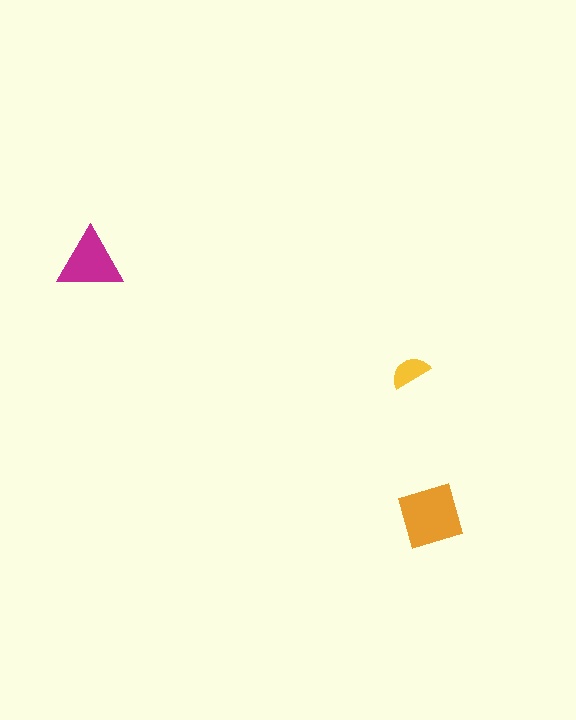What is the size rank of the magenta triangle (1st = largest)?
2nd.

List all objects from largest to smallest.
The orange diamond, the magenta triangle, the yellow semicircle.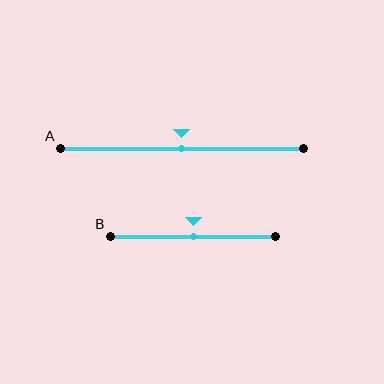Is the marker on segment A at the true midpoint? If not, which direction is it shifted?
Yes, the marker on segment A is at the true midpoint.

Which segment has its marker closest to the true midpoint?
Segment A has its marker closest to the true midpoint.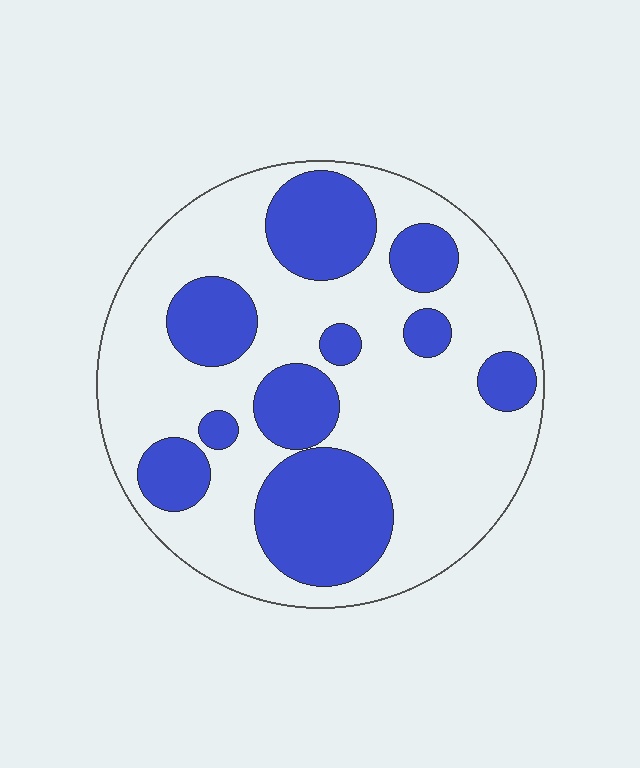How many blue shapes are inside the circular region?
10.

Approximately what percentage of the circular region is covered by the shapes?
Approximately 35%.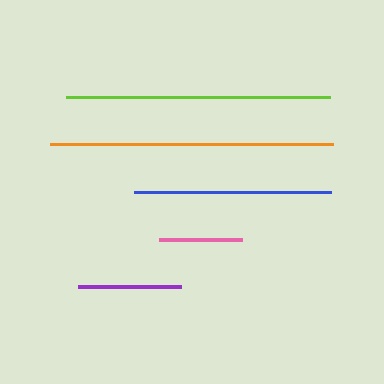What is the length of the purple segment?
The purple segment is approximately 103 pixels long.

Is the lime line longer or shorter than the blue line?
The lime line is longer than the blue line.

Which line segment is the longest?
The orange line is the longest at approximately 284 pixels.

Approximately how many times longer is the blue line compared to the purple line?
The blue line is approximately 1.9 times the length of the purple line.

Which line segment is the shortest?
The pink line is the shortest at approximately 83 pixels.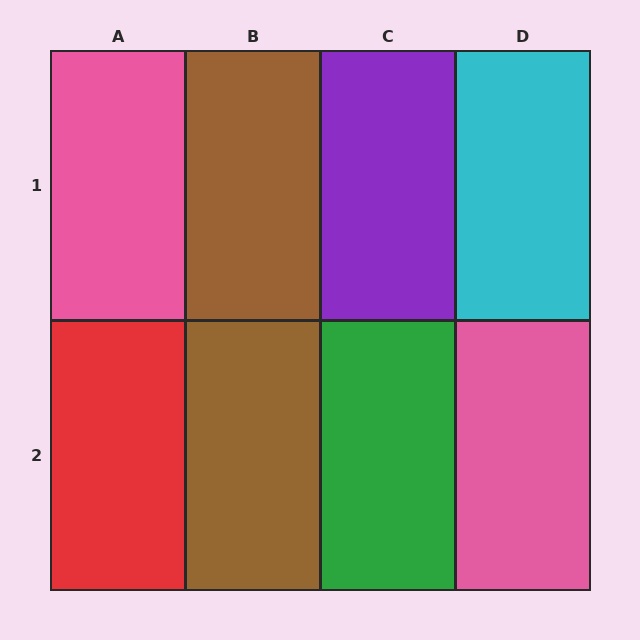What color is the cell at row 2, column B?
Brown.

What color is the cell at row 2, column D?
Pink.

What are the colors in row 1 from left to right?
Pink, brown, purple, cyan.